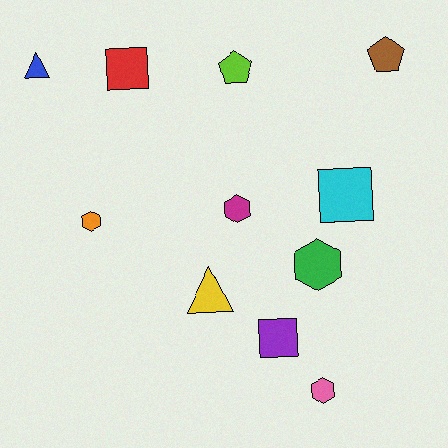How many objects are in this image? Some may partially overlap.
There are 11 objects.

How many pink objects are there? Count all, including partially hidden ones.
There is 1 pink object.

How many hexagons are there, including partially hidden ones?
There are 4 hexagons.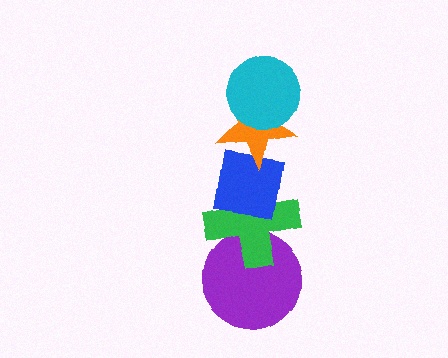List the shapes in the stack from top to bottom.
From top to bottom: the cyan circle, the orange star, the blue square, the green cross, the purple circle.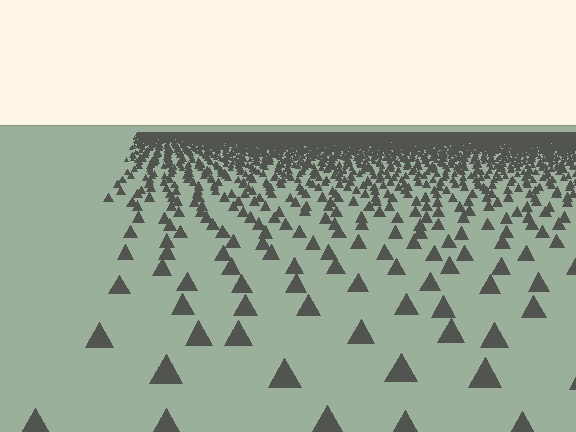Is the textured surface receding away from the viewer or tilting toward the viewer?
The surface is receding away from the viewer. Texture elements get smaller and denser toward the top.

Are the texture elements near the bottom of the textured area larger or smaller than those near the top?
Larger. Near the bottom, elements are closer to the viewer and appear at a bigger on-screen size.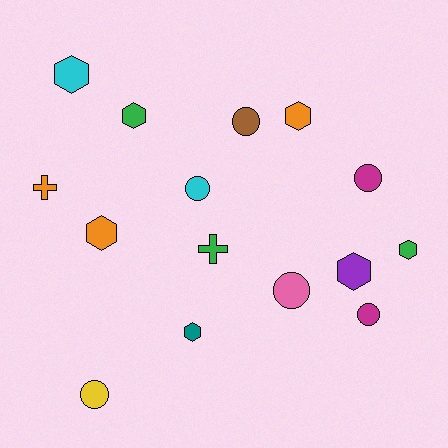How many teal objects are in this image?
There is 1 teal object.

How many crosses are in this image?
There are 2 crosses.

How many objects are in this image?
There are 15 objects.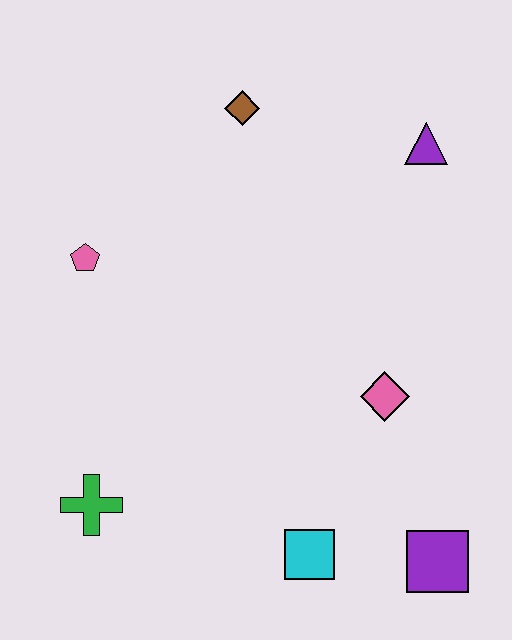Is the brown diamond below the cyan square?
No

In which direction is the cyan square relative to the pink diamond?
The cyan square is below the pink diamond.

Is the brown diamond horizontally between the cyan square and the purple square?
No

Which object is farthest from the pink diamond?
The pink pentagon is farthest from the pink diamond.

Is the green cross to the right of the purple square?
No